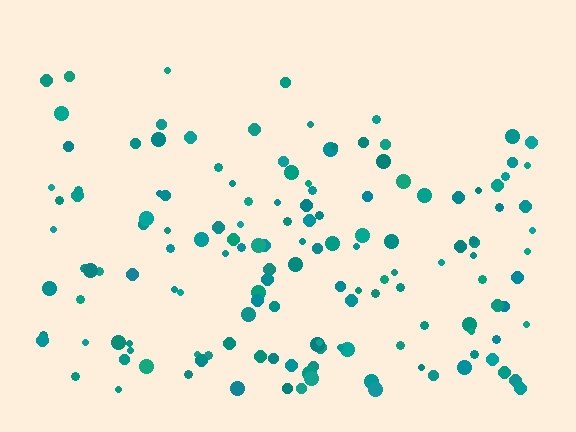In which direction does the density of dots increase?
From top to bottom, with the bottom side densest.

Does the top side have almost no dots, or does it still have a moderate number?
Still a moderate number, just noticeably fewer than the bottom.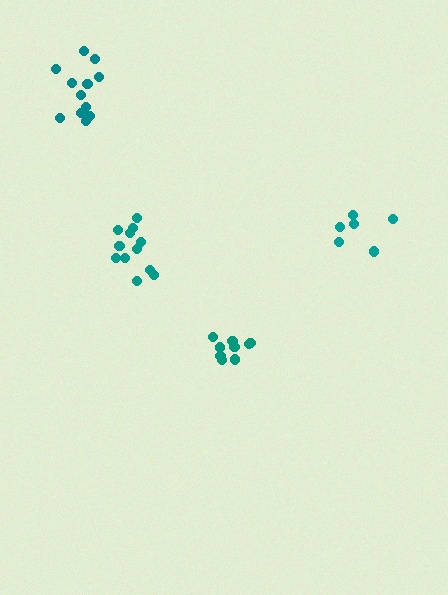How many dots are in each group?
Group 1: 9 dots, Group 2: 12 dots, Group 3: 6 dots, Group 4: 12 dots (39 total).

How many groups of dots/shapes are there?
There are 4 groups.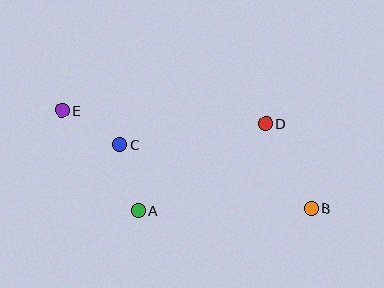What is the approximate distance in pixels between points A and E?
The distance between A and E is approximately 126 pixels.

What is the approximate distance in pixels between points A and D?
The distance between A and D is approximately 154 pixels.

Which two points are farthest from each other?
Points B and E are farthest from each other.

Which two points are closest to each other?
Points C and E are closest to each other.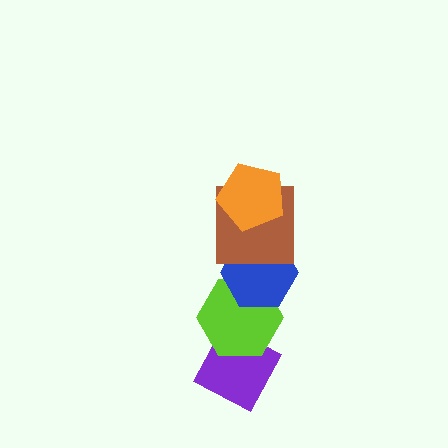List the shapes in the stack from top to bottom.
From top to bottom: the orange pentagon, the brown square, the blue hexagon, the lime hexagon, the purple diamond.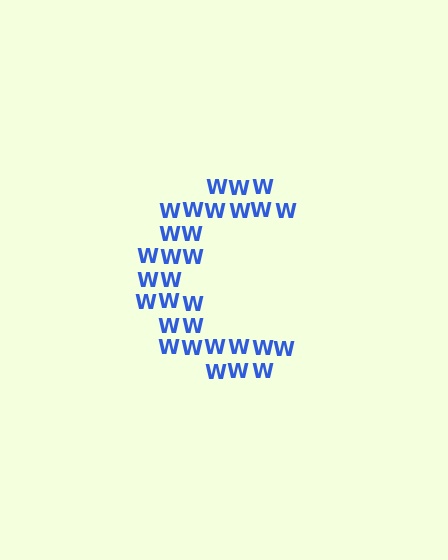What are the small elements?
The small elements are letter W's.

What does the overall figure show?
The overall figure shows the letter C.